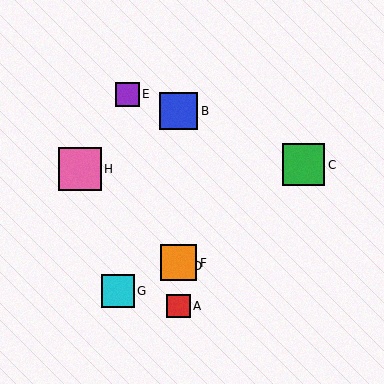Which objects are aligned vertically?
Objects A, B, D, F are aligned vertically.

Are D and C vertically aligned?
No, D is at x≈179 and C is at x≈304.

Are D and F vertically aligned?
Yes, both are at x≈179.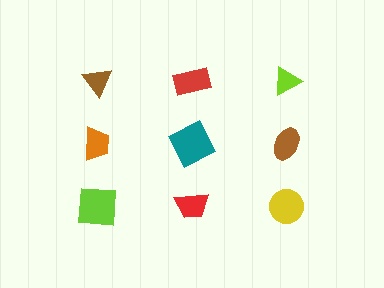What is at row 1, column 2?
A red rectangle.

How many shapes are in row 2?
3 shapes.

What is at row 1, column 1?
A brown triangle.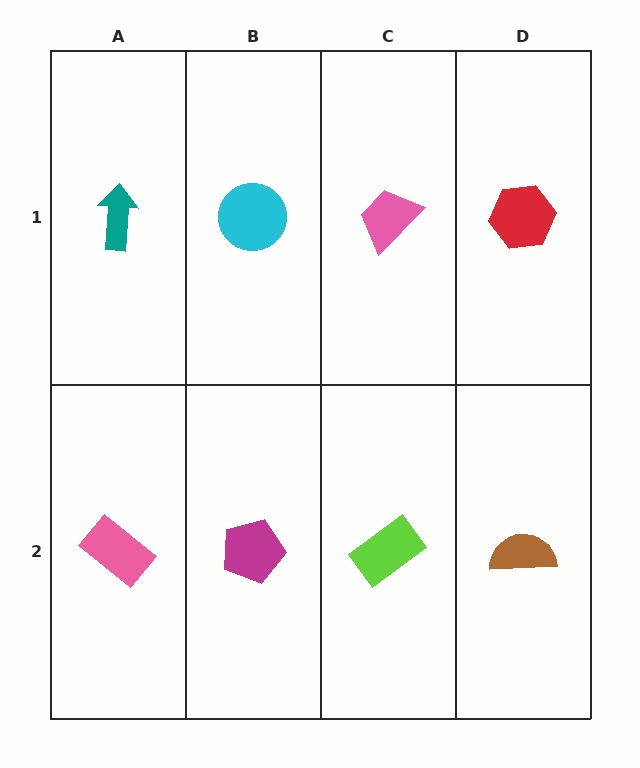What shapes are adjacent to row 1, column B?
A magenta pentagon (row 2, column B), a teal arrow (row 1, column A), a pink trapezoid (row 1, column C).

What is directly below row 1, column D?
A brown semicircle.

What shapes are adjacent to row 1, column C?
A lime rectangle (row 2, column C), a cyan circle (row 1, column B), a red hexagon (row 1, column D).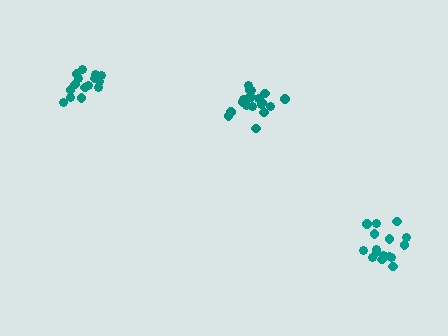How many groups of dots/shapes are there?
There are 3 groups.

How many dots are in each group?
Group 1: 19 dots, Group 2: 16 dots, Group 3: 15 dots (50 total).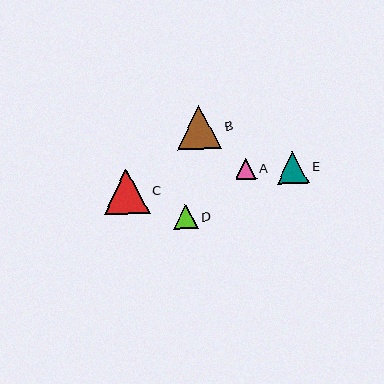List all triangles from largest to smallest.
From largest to smallest: C, B, E, D, A.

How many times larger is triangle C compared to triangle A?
Triangle C is approximately 2.2 times the size of triangle A.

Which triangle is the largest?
Triangle C is the largest with a size of approximately 46 pixels.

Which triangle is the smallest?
Triangle A is the smallest with a size of approximately 21 pixels.